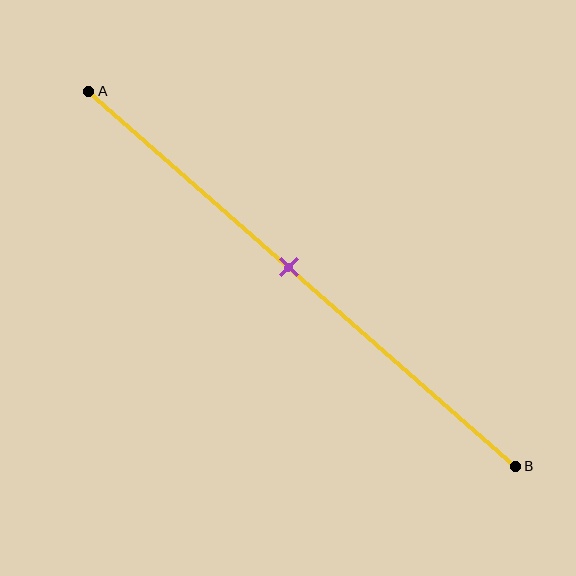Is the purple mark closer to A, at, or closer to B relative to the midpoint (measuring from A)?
The purple mark is closer to point A than the midpoint of segment AB.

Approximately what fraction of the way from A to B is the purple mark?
The purple mark is approximately 45% of the way from A to B.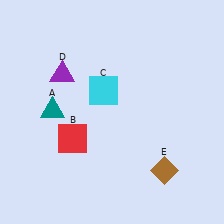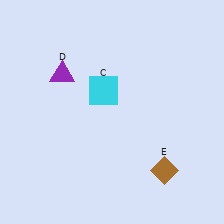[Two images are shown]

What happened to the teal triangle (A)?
The teal triangle (A) was removed in Image 2. It was in the top-left area of Image 1.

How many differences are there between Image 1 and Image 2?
There are 2 differences between the two images.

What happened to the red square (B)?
The red square (B) was removed in Image 2. It was in the bottom-left area of Image 1.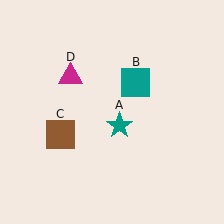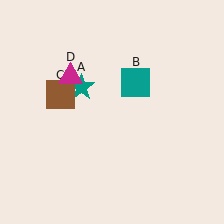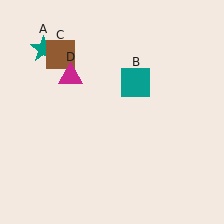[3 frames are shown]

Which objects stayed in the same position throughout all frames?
Teal square (object B) and magenta triangle (object D) remained stationary.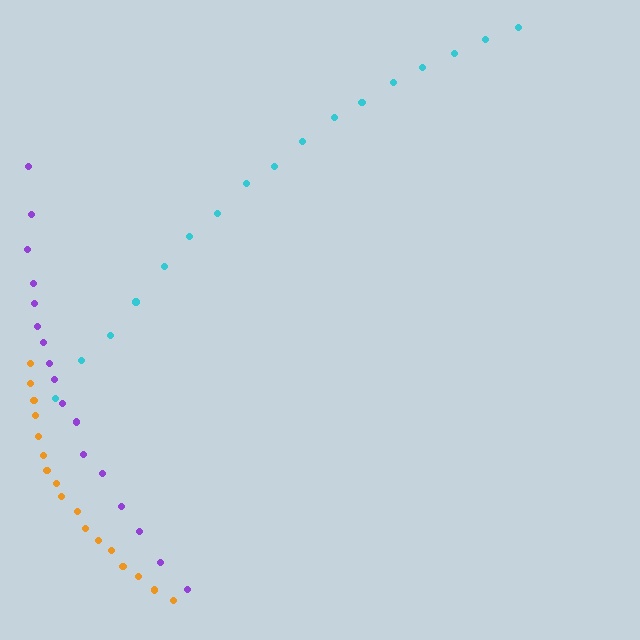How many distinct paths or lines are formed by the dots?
There are 3 distinct paths.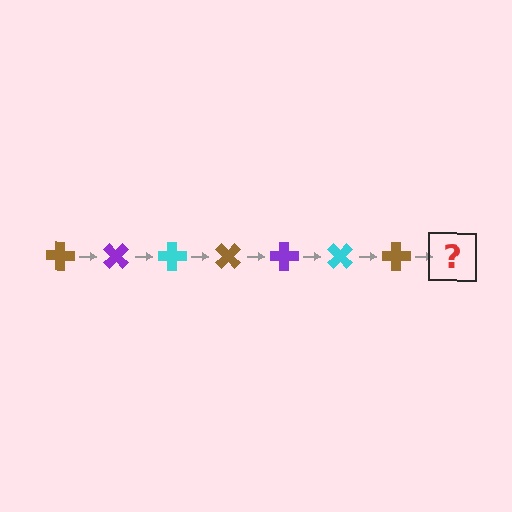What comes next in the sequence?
The next element should be a purple cross, rotated 315 degrees from the start.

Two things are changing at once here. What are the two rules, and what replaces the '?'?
The two rules are that it rotates 45 degrees each step and the color cycles through brown, purple, and cyan. The '?' should be a purple cross, rotated 315 degrees from the start.